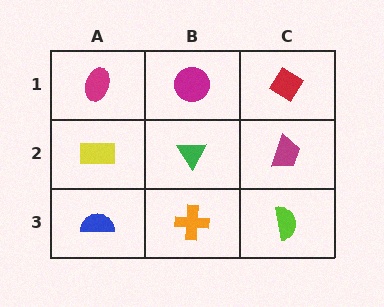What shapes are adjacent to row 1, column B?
A green triangle (row 2, column B), a magenta ellipse (row 1, column A), a red diamond (row 1, column C).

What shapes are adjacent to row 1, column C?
A magenta trapezoid (row 2, column C), a magenta circle (row 1, column B).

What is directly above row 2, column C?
A red diamond.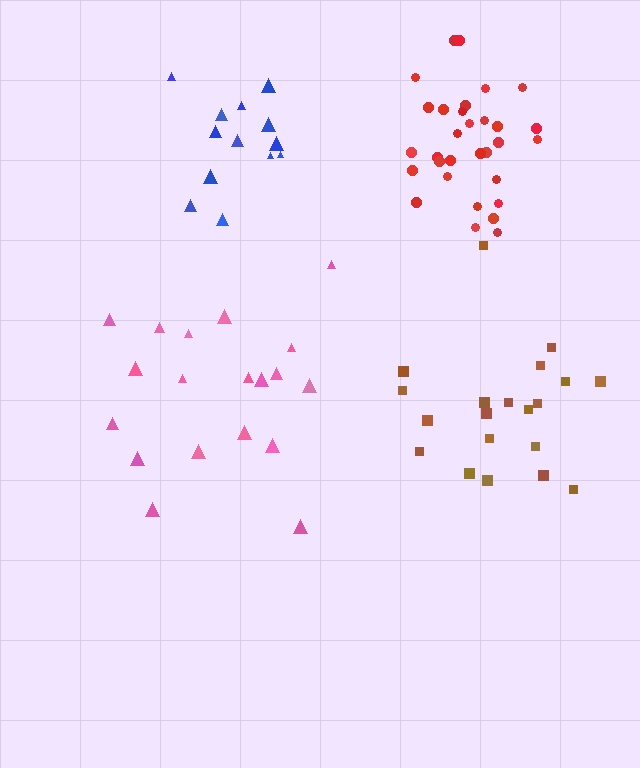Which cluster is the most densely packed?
Red.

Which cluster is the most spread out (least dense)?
Pink.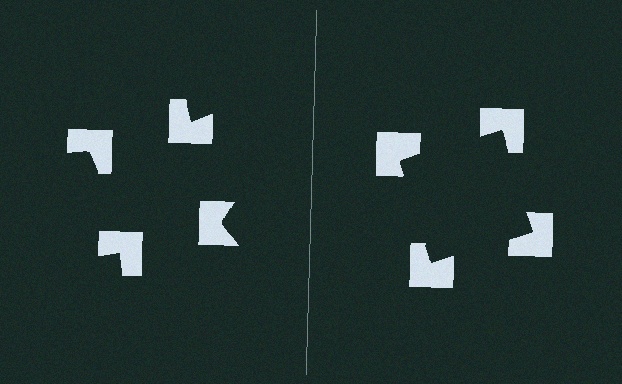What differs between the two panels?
The notched squares are positioned identically on both sides; only the wedge orientations differ. On the right they align to a square; on the left they are misaligned.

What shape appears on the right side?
An illusory square.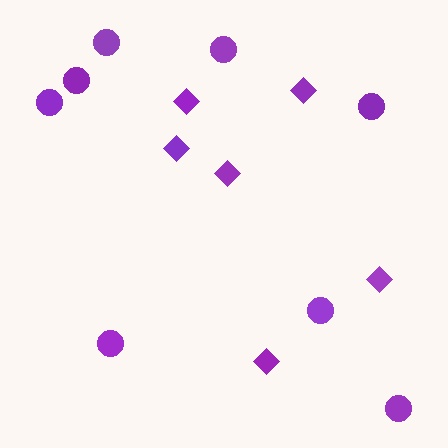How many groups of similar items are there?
There are 2 groups: one group of circles (8) and one group of diamonds (6).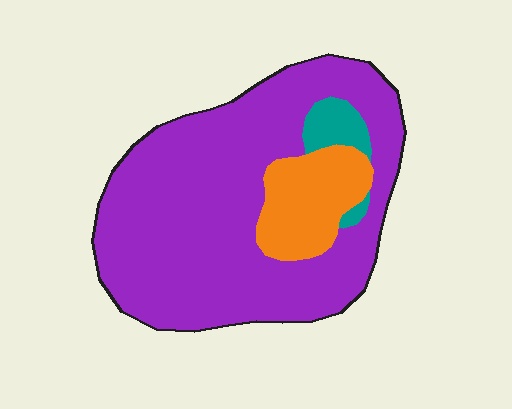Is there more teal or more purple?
Purple.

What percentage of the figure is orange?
Orange takes up less than a sixth of the figure.